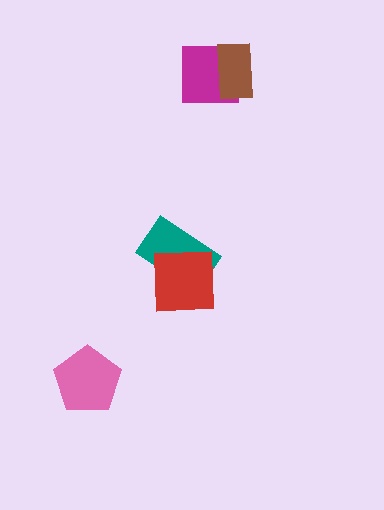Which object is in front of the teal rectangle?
The red square is in front of the teal rectangle.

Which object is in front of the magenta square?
The brown rectangle is in front of the magenta square.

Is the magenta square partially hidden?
Yes, it is partially covered by another shape.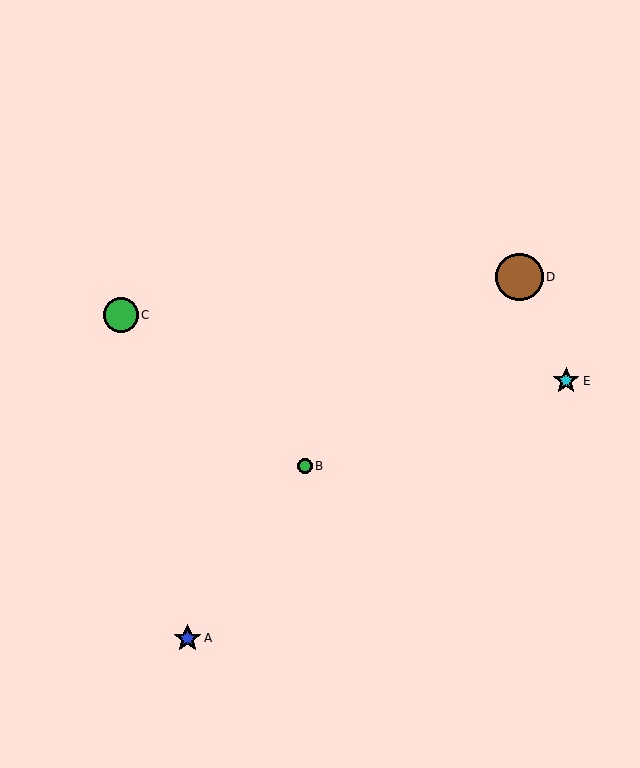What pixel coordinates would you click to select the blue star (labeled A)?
Click at (187, 638) to select the blue star A.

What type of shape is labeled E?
Shape E is a cyan star.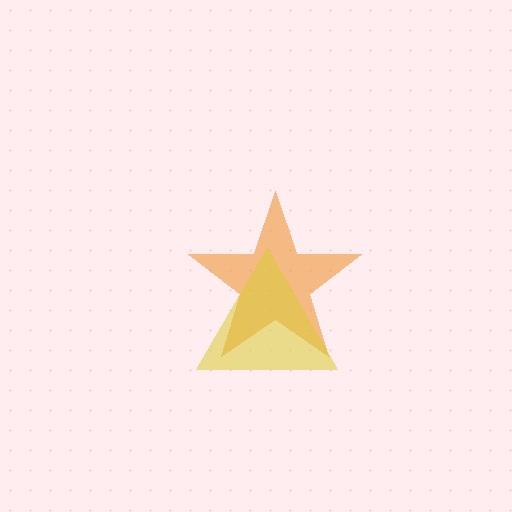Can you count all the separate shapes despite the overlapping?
Yes, there are 2 separate shapes.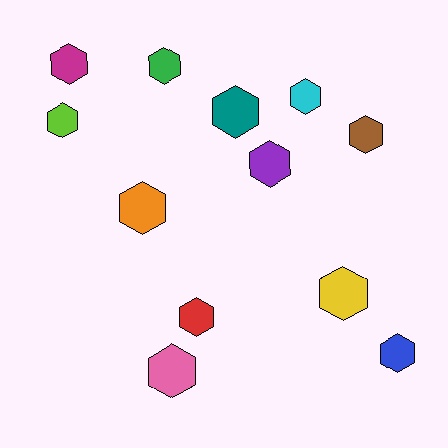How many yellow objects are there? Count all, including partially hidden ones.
There is 1 yellow object.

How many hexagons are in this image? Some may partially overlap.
There are 12 hexagons.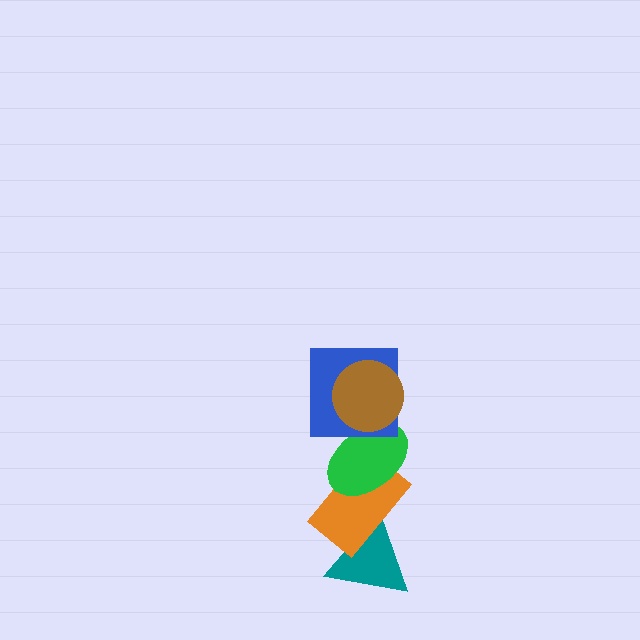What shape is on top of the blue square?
The brown circle is on top of the blue square.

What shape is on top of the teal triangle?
The orange rectangle is on top of the teal triangle.